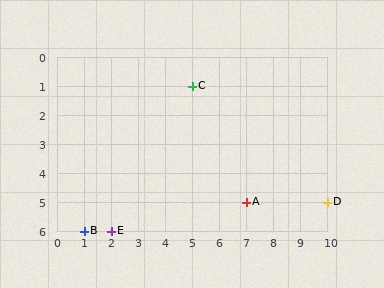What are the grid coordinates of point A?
Point A is at grid coordinates (7, 5).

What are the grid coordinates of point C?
Point C is at grid coordinates (5, 1).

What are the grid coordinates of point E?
Point E is at grid coordinates (2, 6).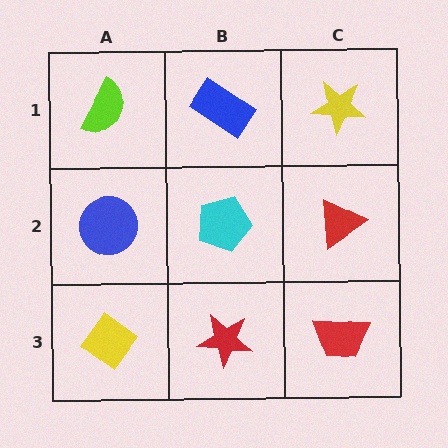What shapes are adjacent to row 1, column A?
A blue circle (row 2, column A), a blue rectangle (row 1, column B).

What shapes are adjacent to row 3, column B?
A cyan pentagon (row 2, column B), a yellow diamond (row 3, column A), a red trapezoid (row 3, column C).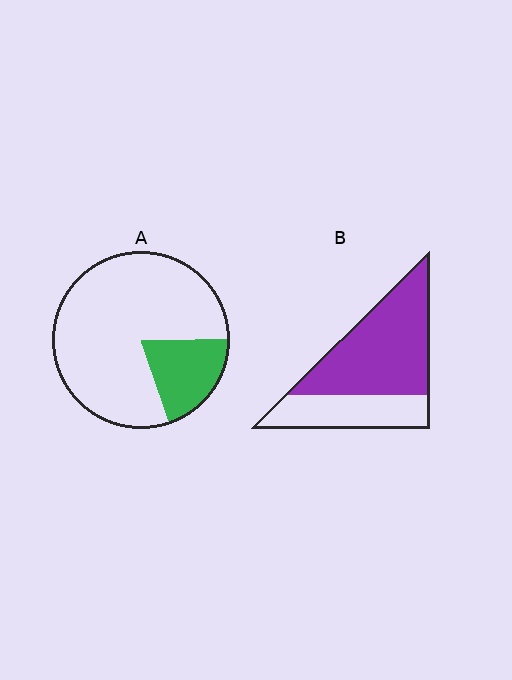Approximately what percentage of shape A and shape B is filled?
A is approximately 20% and B is approximately 65%.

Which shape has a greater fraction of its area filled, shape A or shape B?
Shape B.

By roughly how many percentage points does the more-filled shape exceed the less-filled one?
By roughly 45 percentage points (B over A).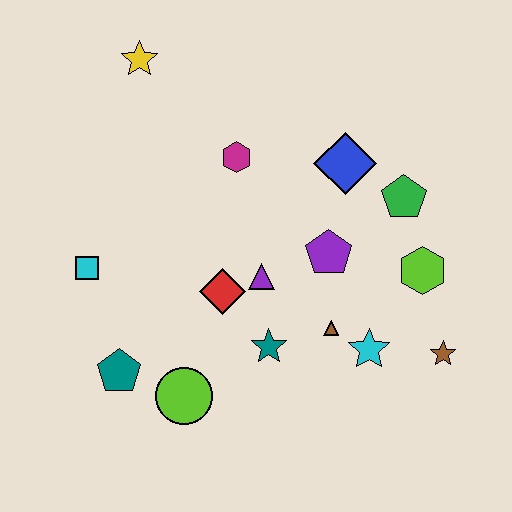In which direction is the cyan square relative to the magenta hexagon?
The cyan square is to the left of the magenta hexagon.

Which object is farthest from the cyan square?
The brown star is farthest from the cyan square.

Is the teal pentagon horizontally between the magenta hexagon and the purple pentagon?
No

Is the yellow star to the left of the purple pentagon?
Yes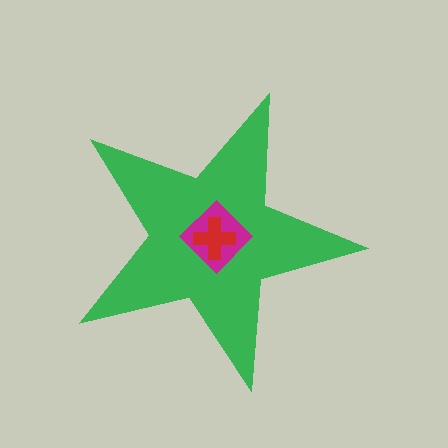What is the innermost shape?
The red cross.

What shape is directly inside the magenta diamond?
The red cross.